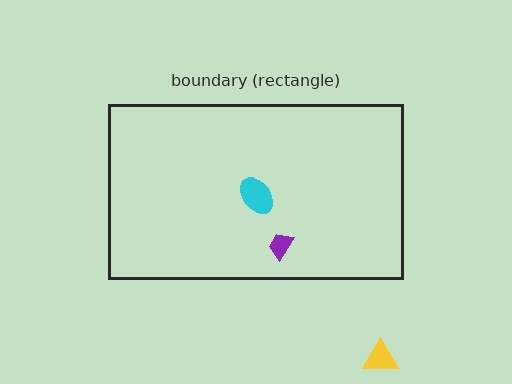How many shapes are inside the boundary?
2 inside, 1 outside.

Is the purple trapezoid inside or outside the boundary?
Inside.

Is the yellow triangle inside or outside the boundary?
Outside.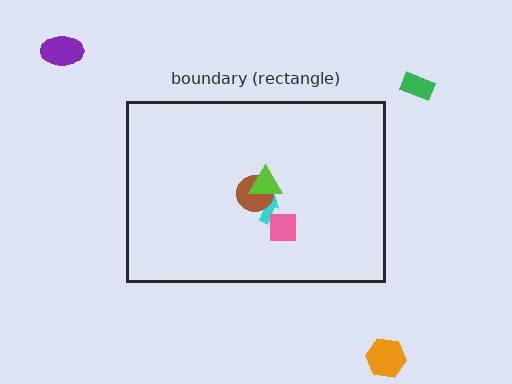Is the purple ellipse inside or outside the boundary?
Outside.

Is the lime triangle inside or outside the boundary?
Inside.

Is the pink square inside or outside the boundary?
Inside.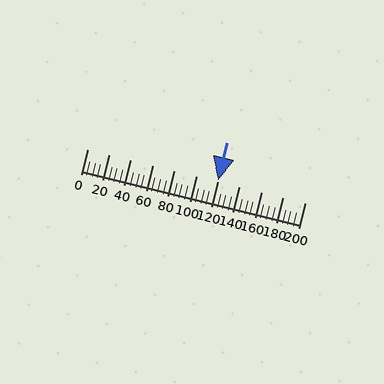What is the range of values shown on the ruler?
The ruler shows values from 0 to 200.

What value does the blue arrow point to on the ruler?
The blue arrow points to approximately 120.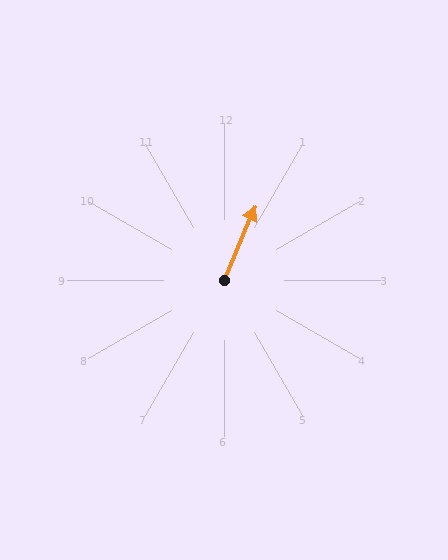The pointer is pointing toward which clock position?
Roughly 1 o'clock.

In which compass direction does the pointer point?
Northeast.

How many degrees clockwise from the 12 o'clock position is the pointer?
Approximately 23 degrees.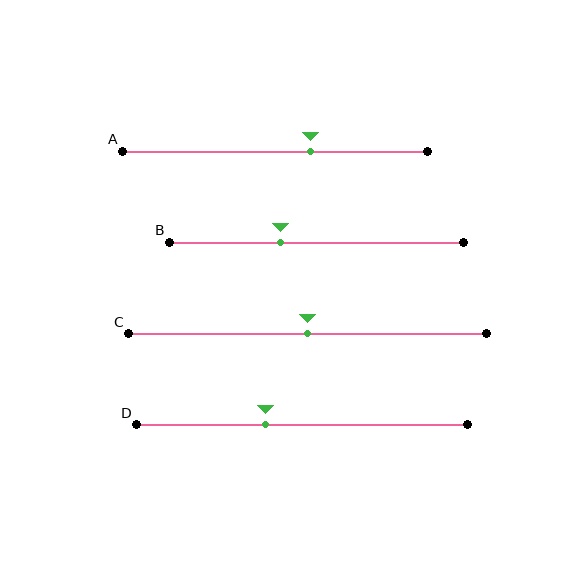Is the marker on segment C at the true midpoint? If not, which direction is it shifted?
Yes, the marker on segment C is at the true midpoint.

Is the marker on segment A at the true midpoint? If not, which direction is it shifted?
No, the marker on segment A is shifted to the right by about 12% of the segment length.